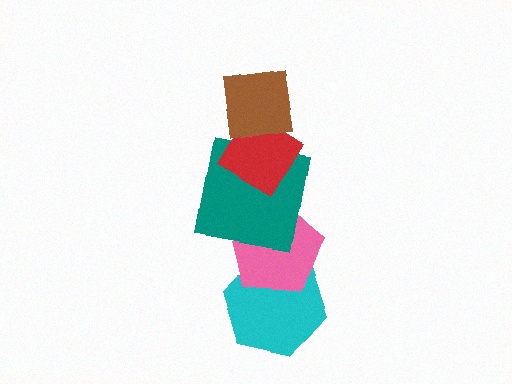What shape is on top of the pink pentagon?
The teal square is on top of the pink pentagon.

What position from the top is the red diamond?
The red diamond is 2nd from the top.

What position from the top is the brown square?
The brown square is 1st from the top.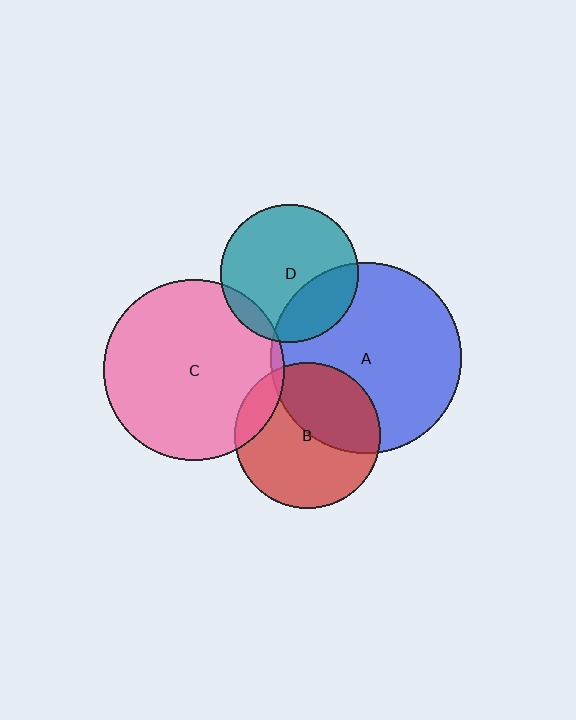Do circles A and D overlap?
Yes.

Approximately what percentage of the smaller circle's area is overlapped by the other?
Approximately 25%.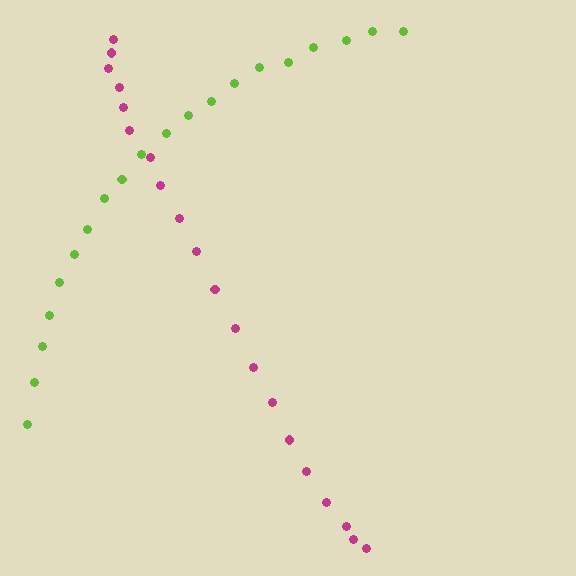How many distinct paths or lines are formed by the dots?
There are 2 distinct paths.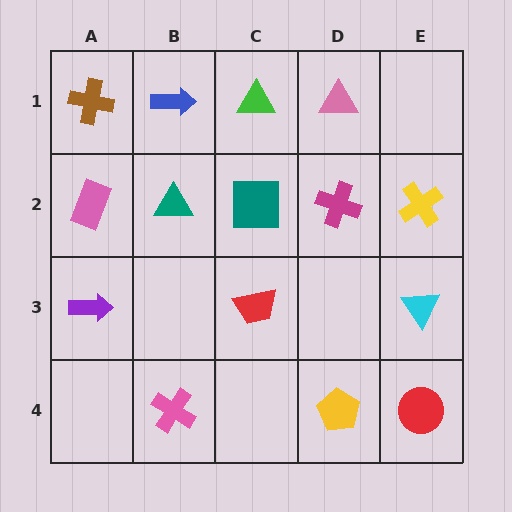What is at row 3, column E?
A cyan triangle.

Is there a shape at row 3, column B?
No, that cell is empty.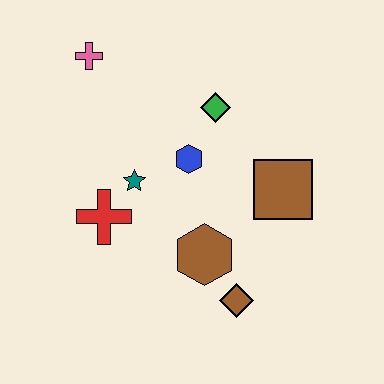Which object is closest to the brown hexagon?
The brown diamond is closest to the brown hexagon.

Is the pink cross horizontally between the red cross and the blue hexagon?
No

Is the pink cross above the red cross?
Yes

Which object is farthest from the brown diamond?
The pink cross is farthest from the brown diamond.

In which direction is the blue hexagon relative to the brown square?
The blue hexagon is to the left of the brown square.